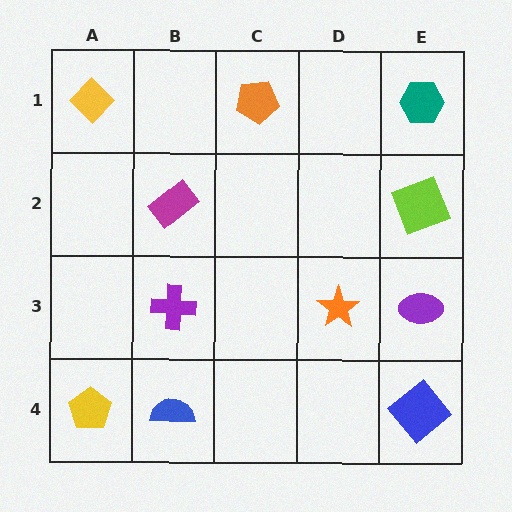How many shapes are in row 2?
2 shapes.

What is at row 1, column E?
A teal hexagon.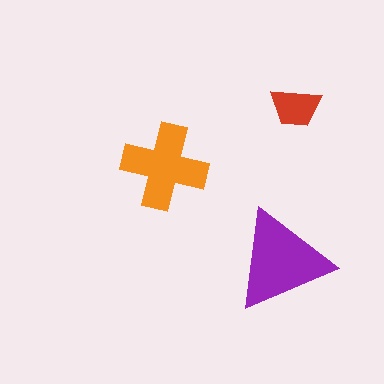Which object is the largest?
The purple triangle.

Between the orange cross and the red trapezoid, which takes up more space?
The orange cross.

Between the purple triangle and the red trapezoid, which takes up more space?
The purple triangle.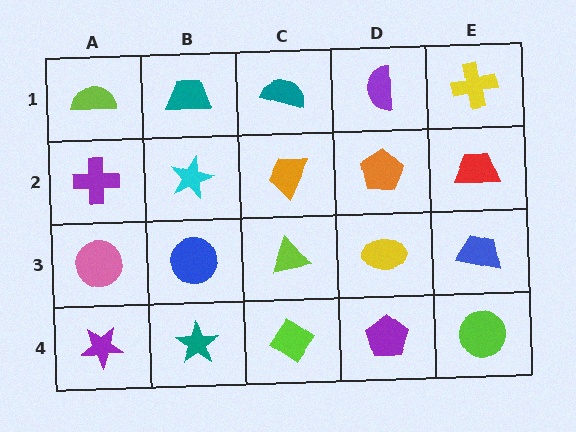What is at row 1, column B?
A teal trapezoid.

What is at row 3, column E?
A blue trapezoid.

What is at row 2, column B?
A cyan star.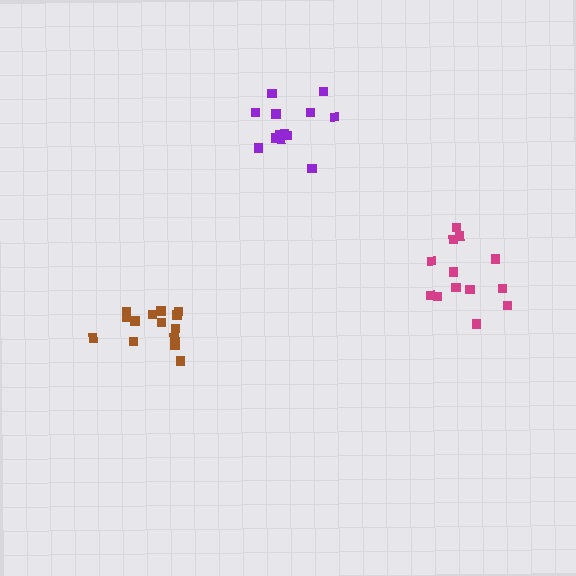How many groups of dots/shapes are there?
There are 3 groups.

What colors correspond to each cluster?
The clusters are colored: brown, magenta, purple.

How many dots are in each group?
Group 1: 14 dots, Group 2: 13 dots, Group 3: 13 dots (40 total).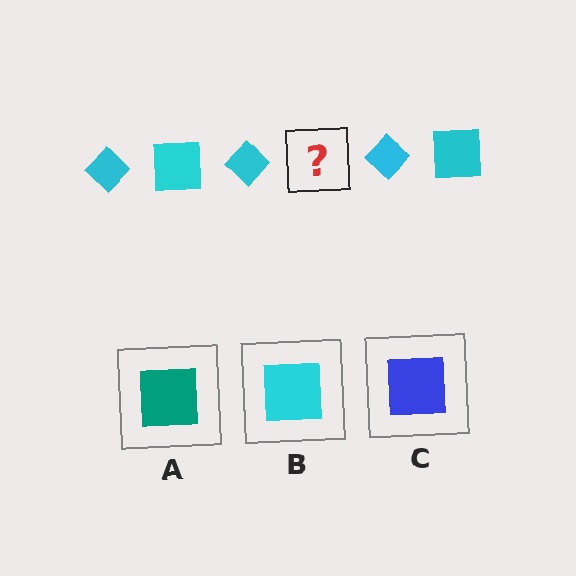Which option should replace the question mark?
Option B.